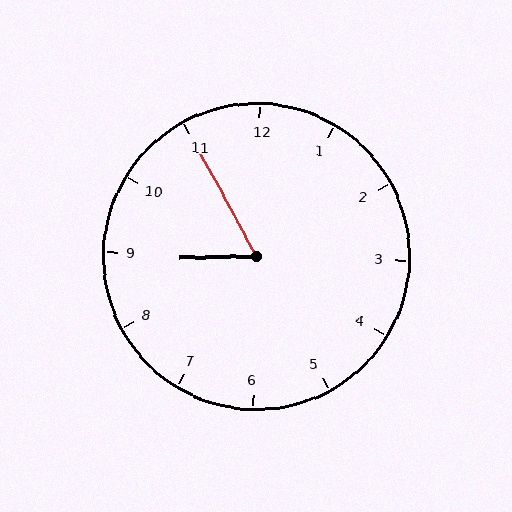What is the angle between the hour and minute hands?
Approximately 62 degrees.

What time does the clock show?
8:55.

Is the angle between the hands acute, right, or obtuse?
It is acute.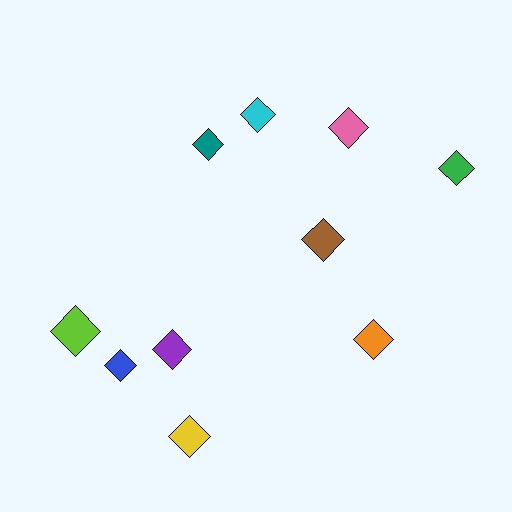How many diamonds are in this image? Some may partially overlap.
There are 10 diamonds.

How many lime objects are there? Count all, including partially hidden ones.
There is 1 lime object.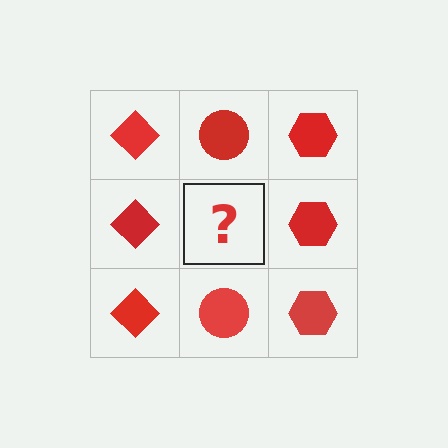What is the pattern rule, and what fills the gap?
The rule is that each column has a consistent shape. The gap should be filled with a red circle.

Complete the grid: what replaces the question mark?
The question mark should be replaced with a red circle.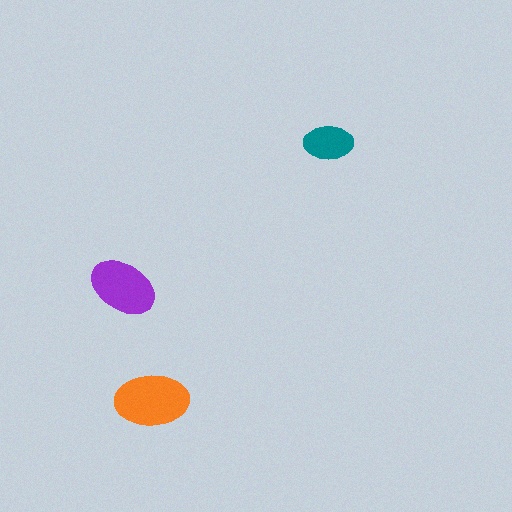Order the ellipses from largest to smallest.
the orange one, the purple one, the teal one.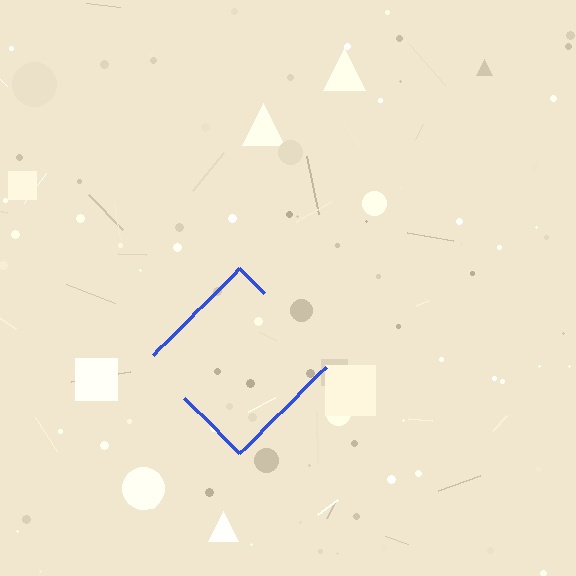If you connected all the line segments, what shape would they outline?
They would outline a diamond.